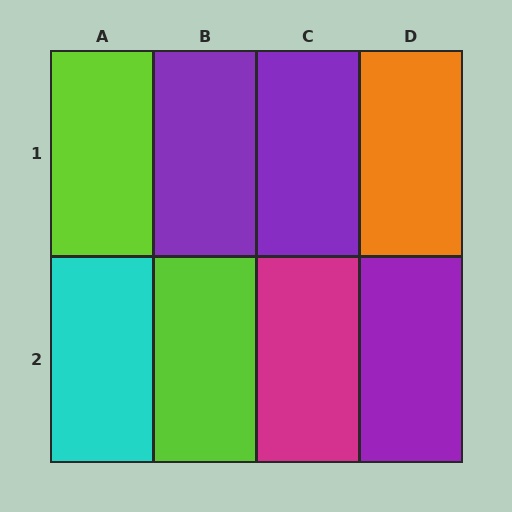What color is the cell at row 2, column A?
Cyan.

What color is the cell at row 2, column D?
Purple.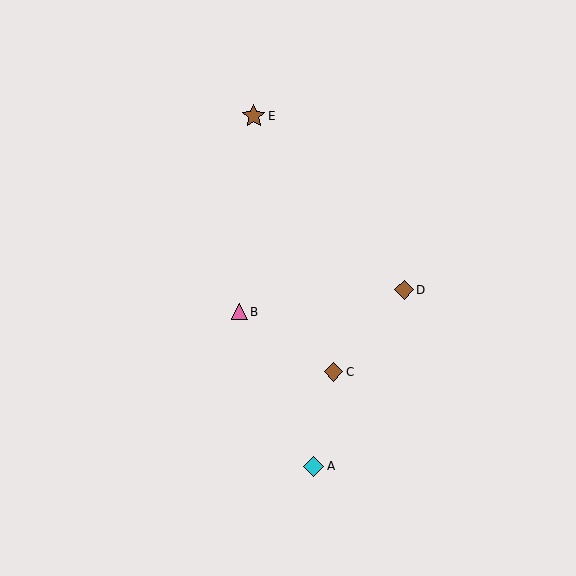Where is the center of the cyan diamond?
The center of the cyan diamond is at (314, 466).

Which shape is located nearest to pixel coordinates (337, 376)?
The brown diamond (labeled C) at (334, 372) is nearest to that location.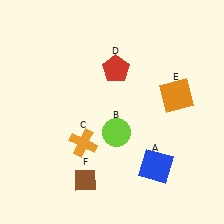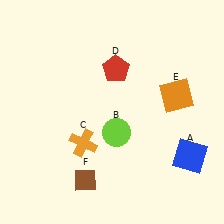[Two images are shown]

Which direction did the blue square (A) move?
The blue square (A) moved right.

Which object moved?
The blue square (A) moved right.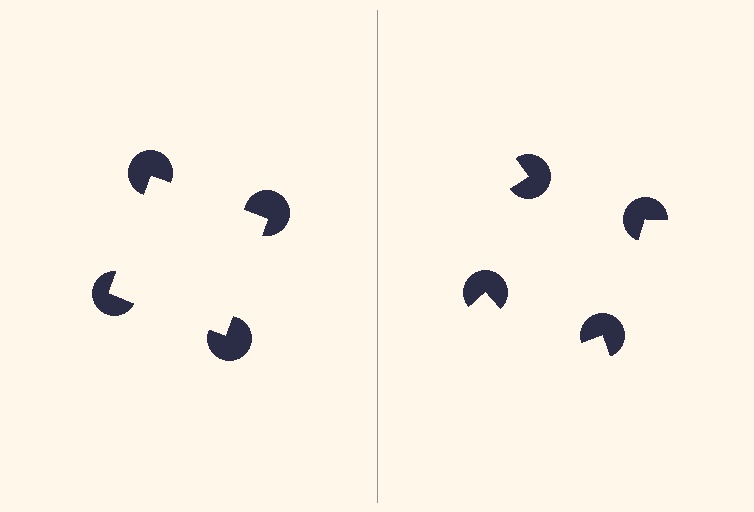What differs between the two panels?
The pac-man discs are positioned identically on both sides; only the wedge orientations differ. On the left they align to a square; on the right they are misaligned.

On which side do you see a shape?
An illusory square appears on the left side. On the right side the wedge cuts are rotated, so no coherent shape forms.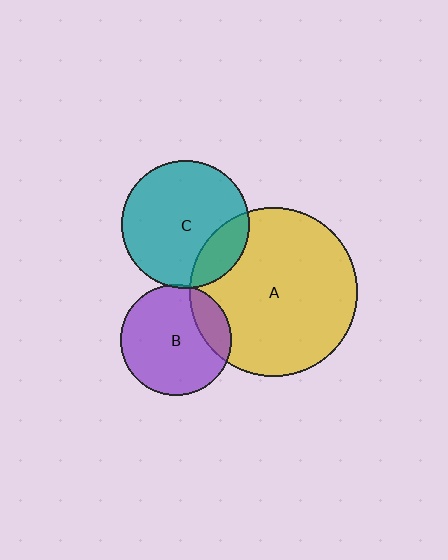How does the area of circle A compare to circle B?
Approximately 2.3 times.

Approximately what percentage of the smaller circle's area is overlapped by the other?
Approximately 5%.